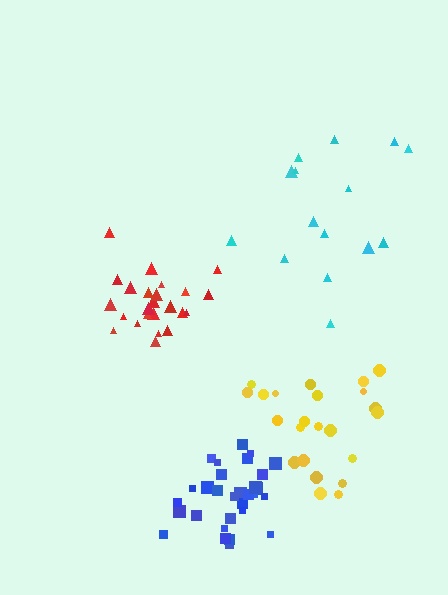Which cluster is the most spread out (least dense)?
Cyan.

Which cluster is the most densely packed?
Red.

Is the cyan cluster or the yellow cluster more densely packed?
Yellow.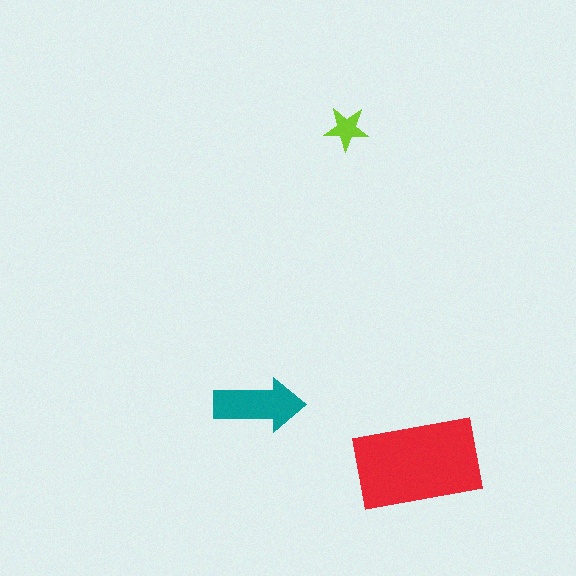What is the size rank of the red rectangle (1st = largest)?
1st.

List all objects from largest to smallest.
The red rectangle, the teal arrow, the lime star.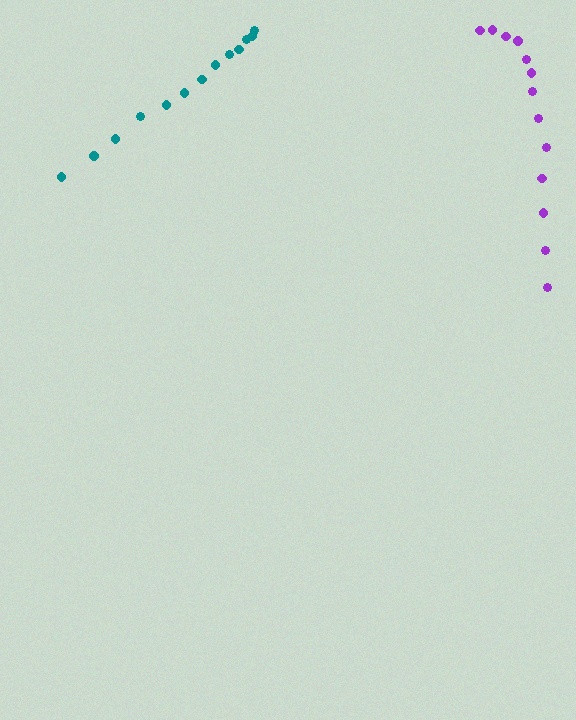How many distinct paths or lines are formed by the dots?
There are 2 distinct paths.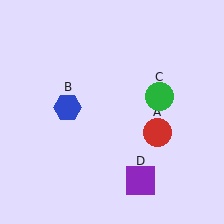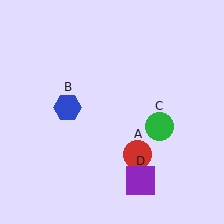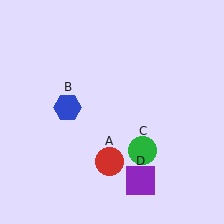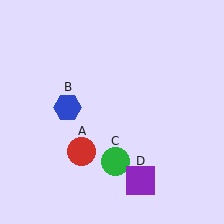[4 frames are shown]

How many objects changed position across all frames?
2 objects changed position: red circle (object A), green circle (object C).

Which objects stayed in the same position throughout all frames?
Blue hexagon (object B) and purple square (object D) remained stationary.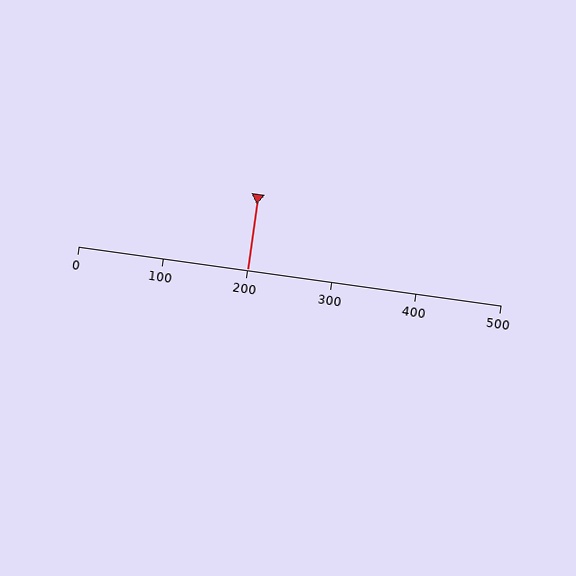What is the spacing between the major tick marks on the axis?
The major ticks are spaced 100 apart.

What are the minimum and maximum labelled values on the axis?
The axis runs from 0 to 500.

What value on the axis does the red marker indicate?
The marker indicates approximately 200.